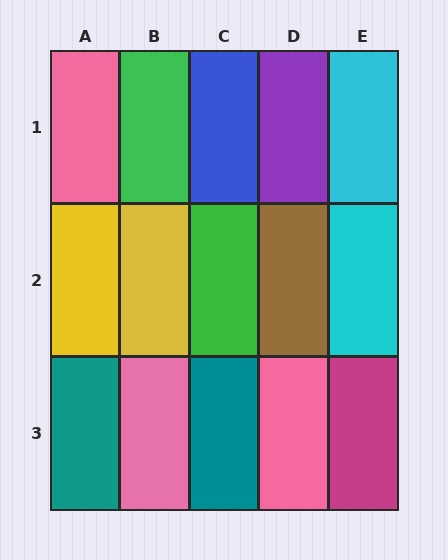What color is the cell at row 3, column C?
Teal.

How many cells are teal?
2 cells are teal.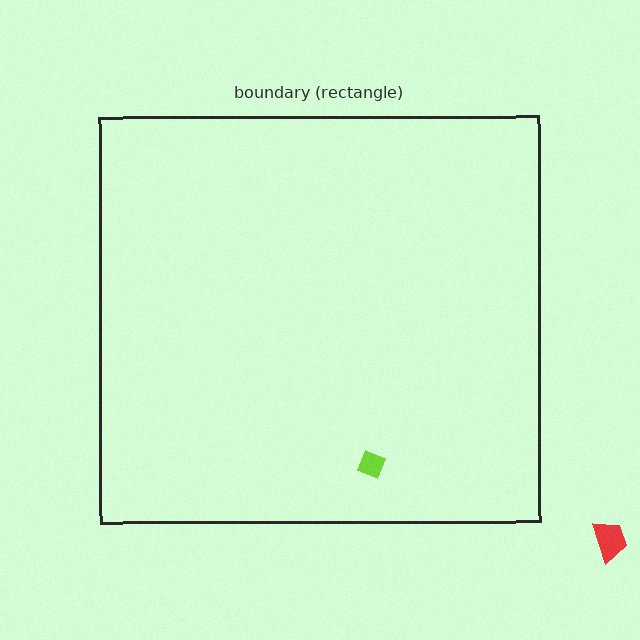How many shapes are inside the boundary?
1 inside, 1 outside.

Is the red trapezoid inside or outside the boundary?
Outside.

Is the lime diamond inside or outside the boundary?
Inside.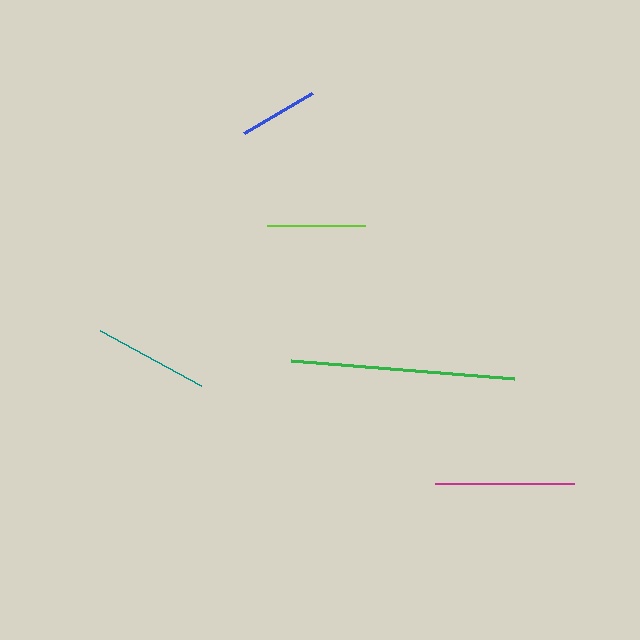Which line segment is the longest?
The green line is the longest at approximately 225 pixels.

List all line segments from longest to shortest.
From longest to shortest: green, magenta, teal, lime, blue.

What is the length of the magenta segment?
The magenta segment is approximately 139 pixels long.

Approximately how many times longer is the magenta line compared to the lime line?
The magenta line is approximately 1.4 times the length of the lime line.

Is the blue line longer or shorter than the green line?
The green line is longer than the blue line.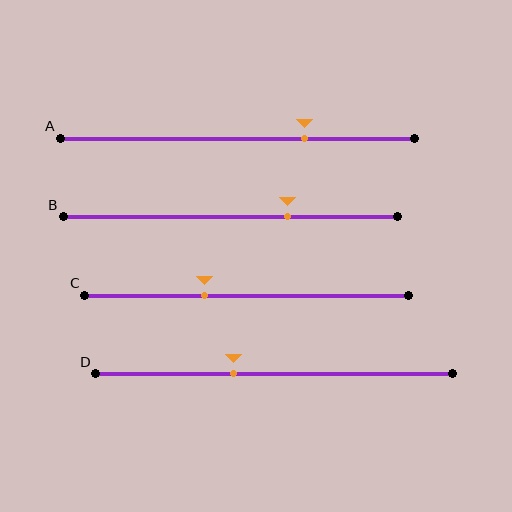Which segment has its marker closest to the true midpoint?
Segment D has its marker closest to the true midpoint.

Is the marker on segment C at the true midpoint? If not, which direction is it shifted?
No, the marker on segment C is shifted to the left by about 13% of the segment length.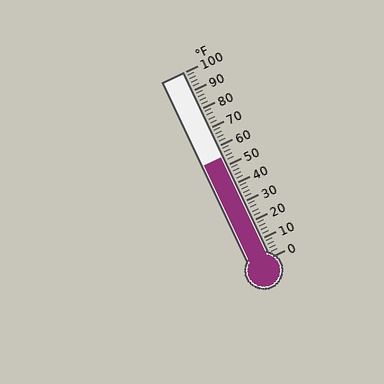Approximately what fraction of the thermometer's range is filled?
The thermometer is filled to approximately 55% of its range.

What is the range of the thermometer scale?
The thermometer scale ranges from 0°F to 100°F.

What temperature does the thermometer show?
The thermometer shows approximately 54°F.